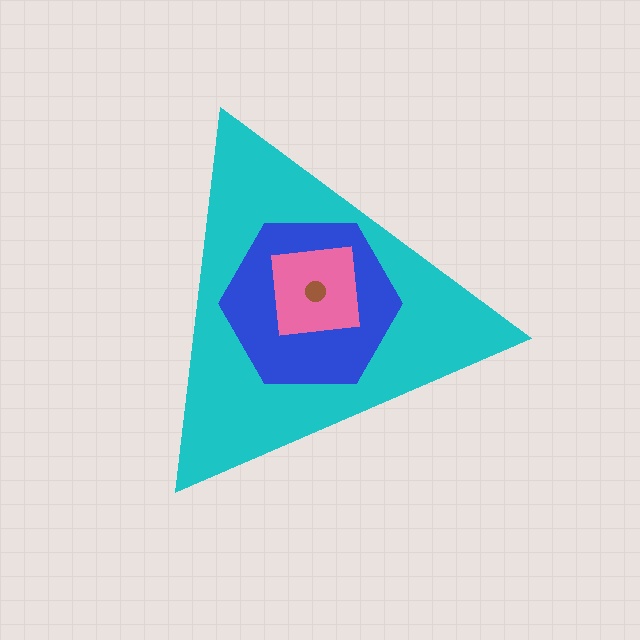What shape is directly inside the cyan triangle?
The blue hexagon.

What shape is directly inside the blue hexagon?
The pink square.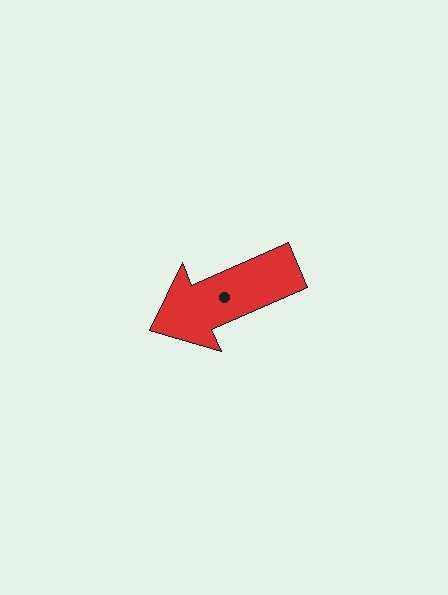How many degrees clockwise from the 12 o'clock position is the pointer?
Approximately 246 degrees.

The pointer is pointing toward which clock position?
Roughly 8 o'clock.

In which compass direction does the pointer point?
Southwest.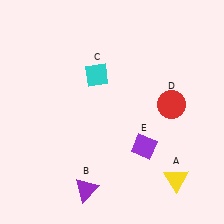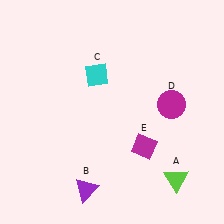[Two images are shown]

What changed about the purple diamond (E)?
In Image 1, E is purple. In Image 2, it changed to magenta.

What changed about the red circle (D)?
In Image 1, D is red. In Image 2, it changed to magenta.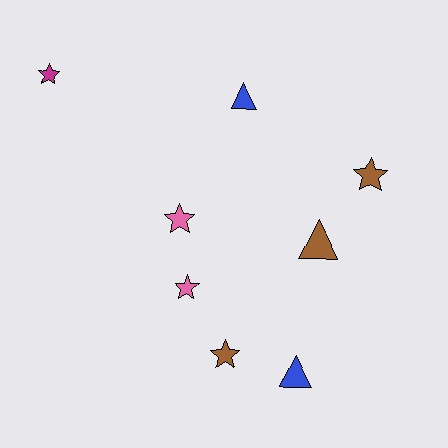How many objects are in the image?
There are 8 objects.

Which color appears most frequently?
Brown, with 3 objects.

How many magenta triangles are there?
There are no magenta triangles.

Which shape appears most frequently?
Star, with 5 objects.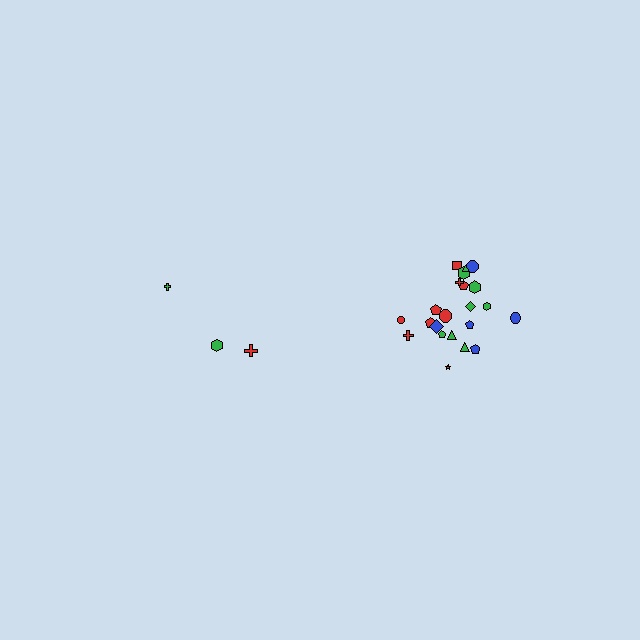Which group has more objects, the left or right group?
The right group.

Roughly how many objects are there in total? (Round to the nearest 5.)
Roughly 25 objects in total.